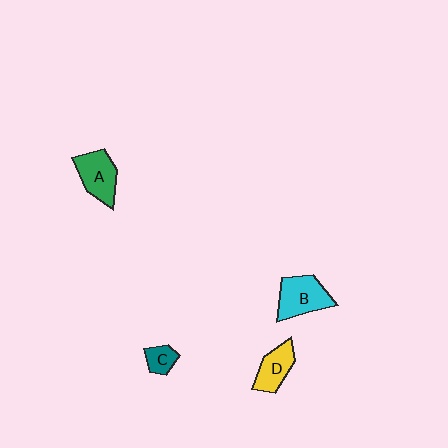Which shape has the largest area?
Shape B (cyan).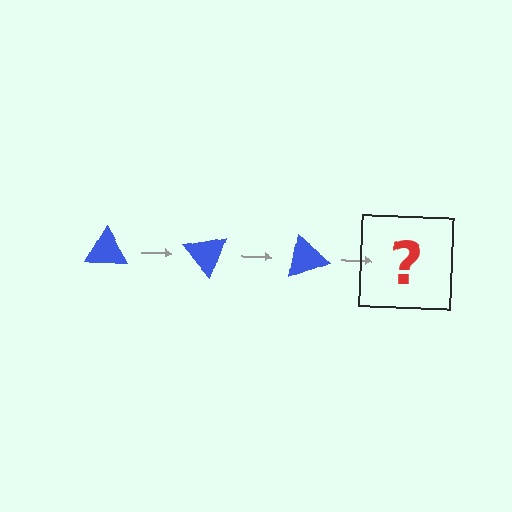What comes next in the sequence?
The next element should be a blue triangle rotated 150 degrees.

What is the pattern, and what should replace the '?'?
The pattern is that the triangle rotates 50 degrees each step. The '?' should be a blue triangle rotated 150 degrees.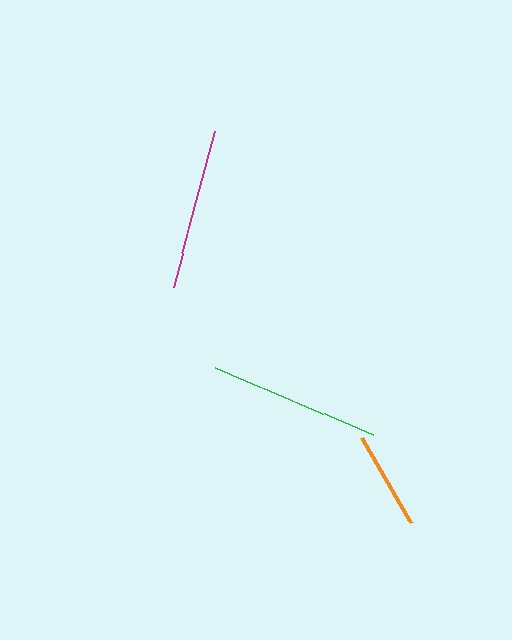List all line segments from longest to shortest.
From longest to shortest: green, magenta, orange.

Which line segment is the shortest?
The orange line is the shortest at approximately 98 pixels.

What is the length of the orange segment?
The orange segment is approximately 98 pixels long.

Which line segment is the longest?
The green line is the longest at approximately 171 pixels.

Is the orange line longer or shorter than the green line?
The green line is longer than the orange line.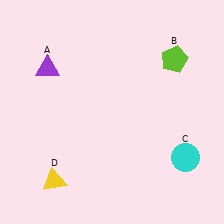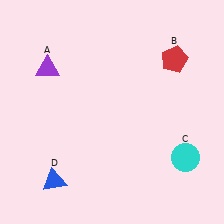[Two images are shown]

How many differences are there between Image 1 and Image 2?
There are 2 differences between the two images.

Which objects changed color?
B changed from lime to red. D changed from yellow to blue.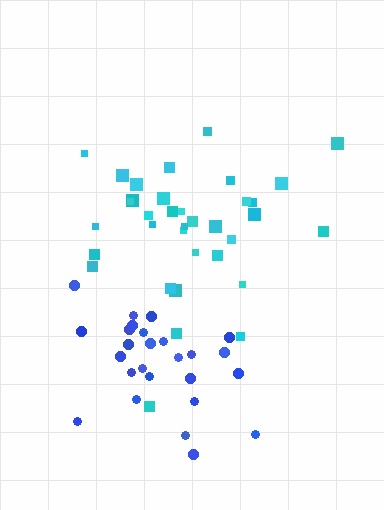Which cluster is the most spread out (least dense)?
Cyan.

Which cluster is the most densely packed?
Blue.